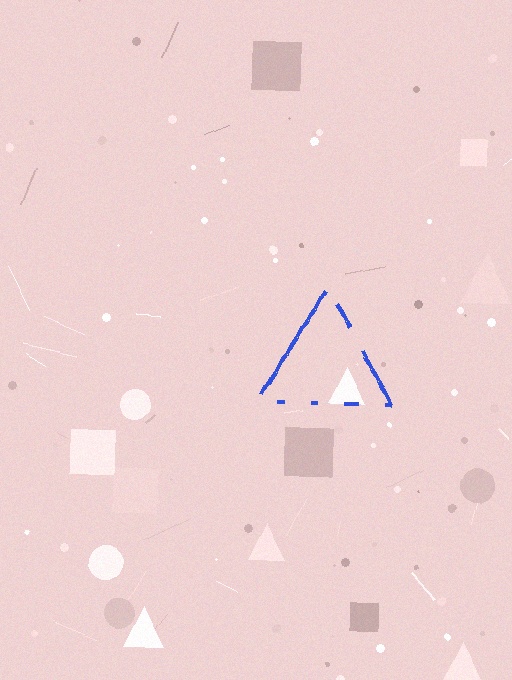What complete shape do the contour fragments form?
The contour fragments form a triangle.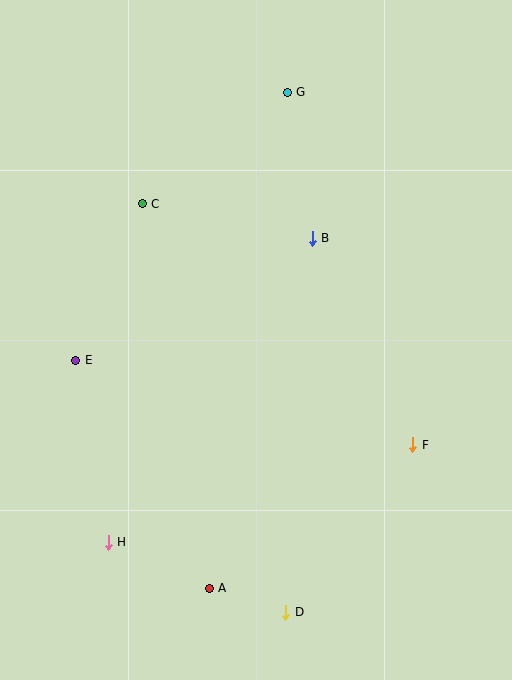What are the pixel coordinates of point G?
Point G is at (287, 92).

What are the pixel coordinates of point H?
Point H is at (108, 542).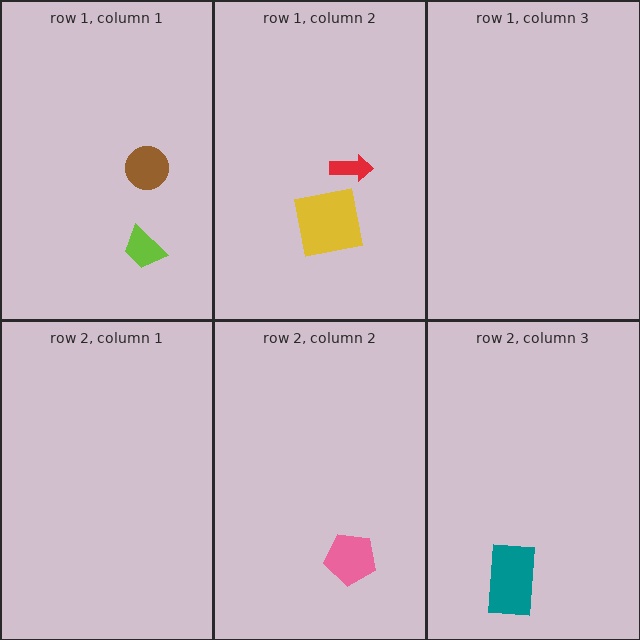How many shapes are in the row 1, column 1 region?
2.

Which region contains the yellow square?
The row 1, column 2 region.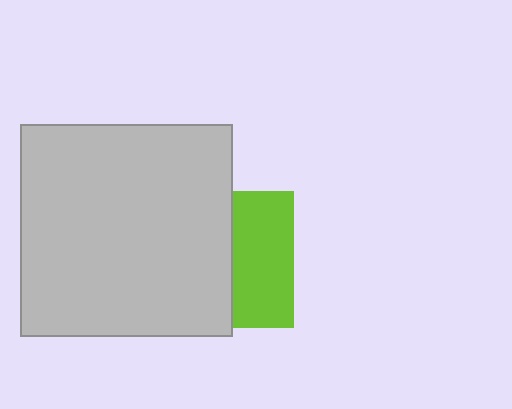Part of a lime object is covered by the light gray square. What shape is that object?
It is a square.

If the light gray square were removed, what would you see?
You would see the complete lime square.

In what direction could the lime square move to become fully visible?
The lime square could move right. That would shift it out from behind the light gray square entirely.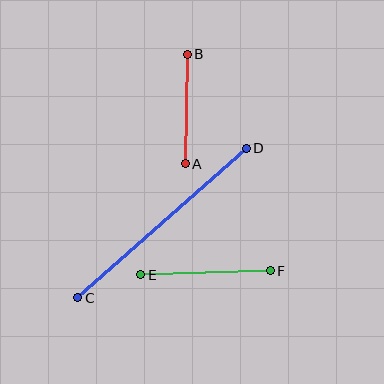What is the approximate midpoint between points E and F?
The midpoint is at approximately (206, 273) pixels.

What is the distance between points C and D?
The distance is approximately 225 pixels.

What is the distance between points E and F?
The distance is approximately 130 pixels.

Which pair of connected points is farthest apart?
Points C and D are farthest apart.